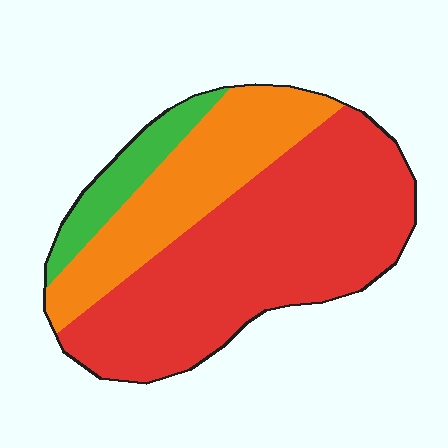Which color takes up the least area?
Green, at roughly 10%.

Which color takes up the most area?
Red, at roughly 60%.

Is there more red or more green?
Red.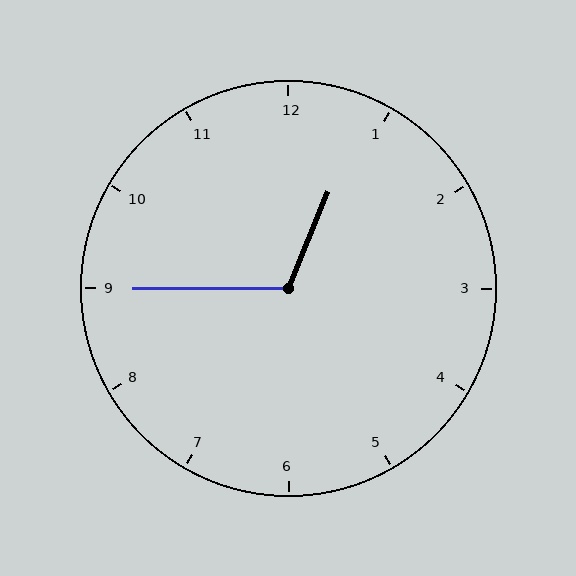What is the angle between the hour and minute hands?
Approximately 112 degrees.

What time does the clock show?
12:45.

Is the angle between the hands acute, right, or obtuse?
It is obtuse.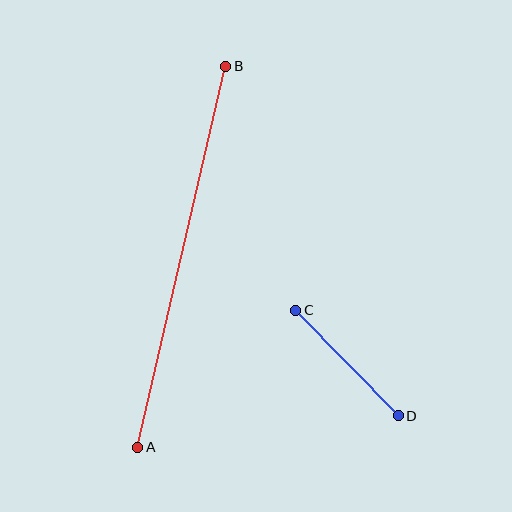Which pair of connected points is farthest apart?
Points A and B are farthest apart.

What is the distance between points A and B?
The distance is approximately 391 pixels.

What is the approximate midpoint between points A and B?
The midpoint is at approximately (182, 257) pixels.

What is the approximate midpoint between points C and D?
The midpoint is at approximately (347, 363) pixels.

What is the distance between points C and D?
The distance is approximately 147 pixels.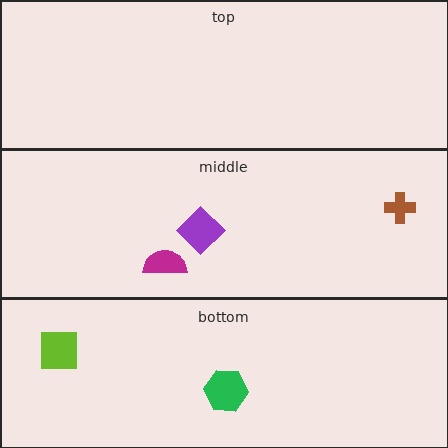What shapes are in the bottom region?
The green hexagon, the lime square.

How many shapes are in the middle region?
3.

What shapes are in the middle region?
The magenta semicircle, the purple diamond, the brown cross.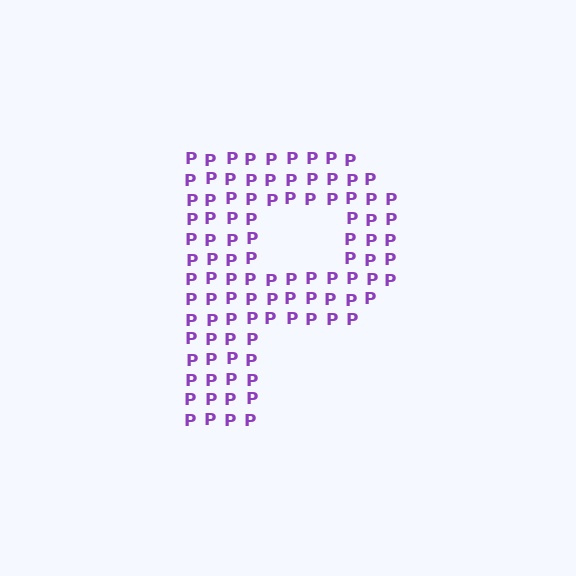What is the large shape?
The large shape is the letter P.